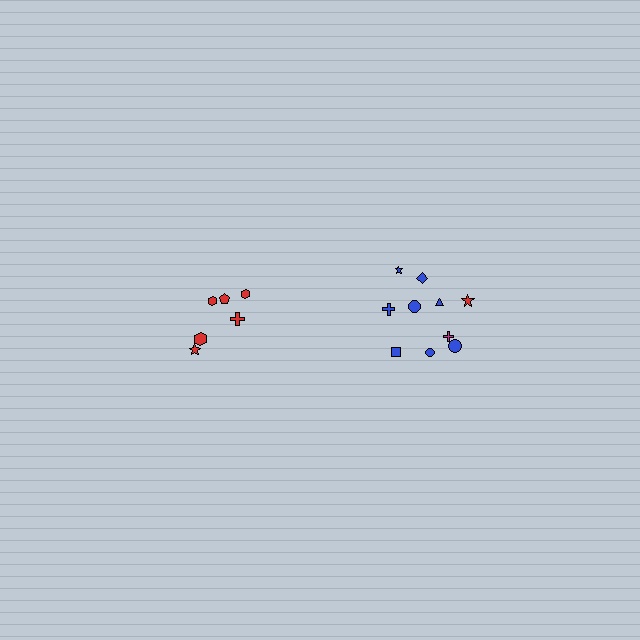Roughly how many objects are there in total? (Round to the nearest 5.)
Roughly 15 objects in total.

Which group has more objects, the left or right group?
The right group.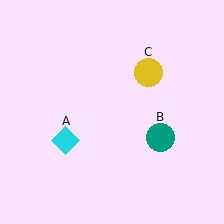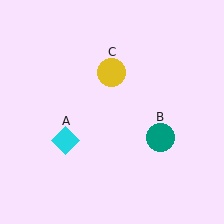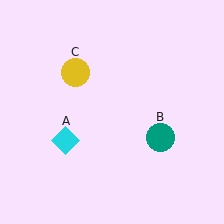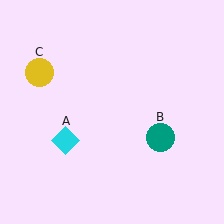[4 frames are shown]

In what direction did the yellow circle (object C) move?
The yellow circle (object C) moved left.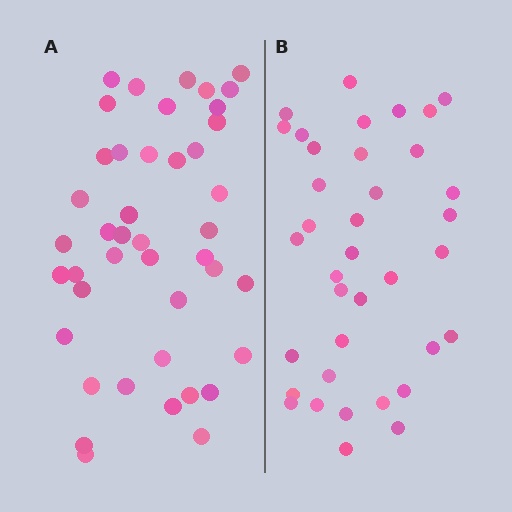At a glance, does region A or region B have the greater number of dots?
Region A (the left region) has more dots.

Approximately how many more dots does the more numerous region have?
Region A has about 6 more dots than region B.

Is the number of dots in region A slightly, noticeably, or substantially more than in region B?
Region A has only slightly more — the two regions are fairly close. The ratio is roughly 1.2 to 1.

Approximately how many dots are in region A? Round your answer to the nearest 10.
About 40 dots. (The exact count is 43, which rounds to 40.)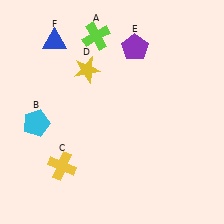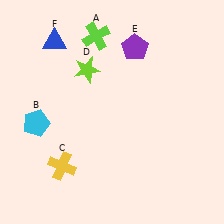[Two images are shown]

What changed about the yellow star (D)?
In Image 1, D is yellow. In Image 2, it changed to lime.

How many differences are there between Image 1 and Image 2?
There is 1 difference between the two images.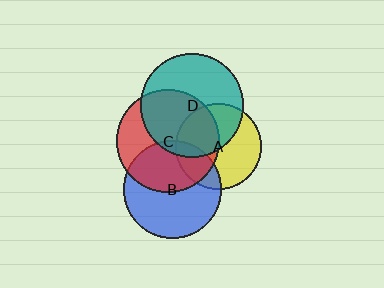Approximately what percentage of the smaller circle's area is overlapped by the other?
Approximately 40%.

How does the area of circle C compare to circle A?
Approximately 1.4 times.